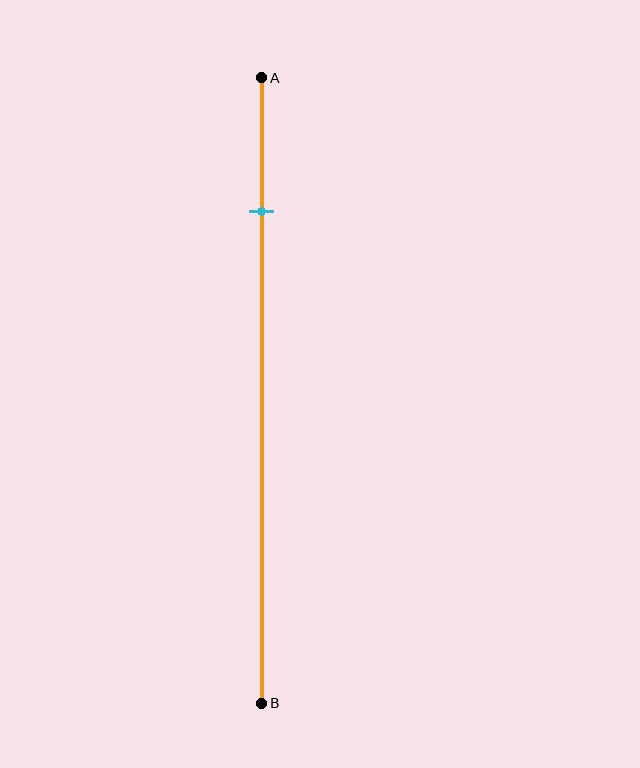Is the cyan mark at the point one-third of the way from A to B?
No, the mark is at about 20% from A, not at the 33% one-third point.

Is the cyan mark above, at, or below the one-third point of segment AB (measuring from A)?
The cyan mark is above the one-third point of segment AB.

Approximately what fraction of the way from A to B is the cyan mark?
The cyan mark is approximately 20% of the way from A to B.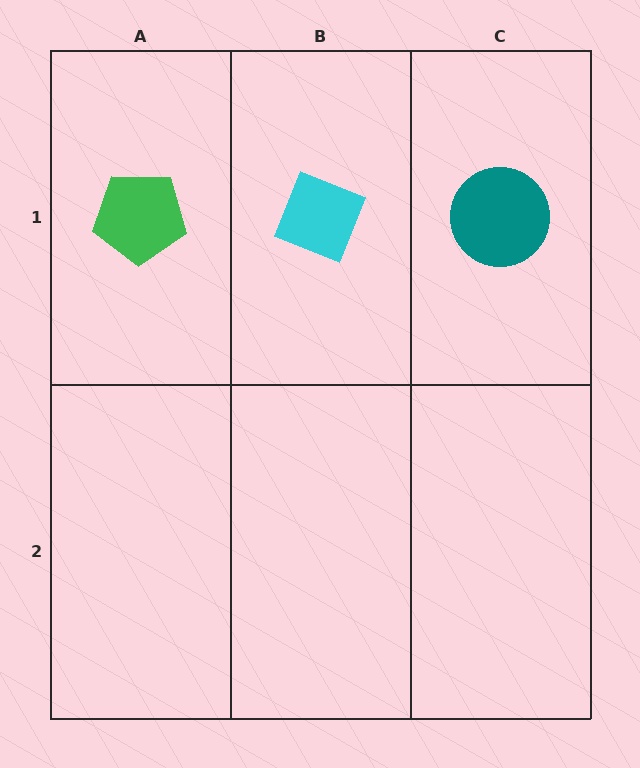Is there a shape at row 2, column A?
No, that cell is empty.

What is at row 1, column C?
A teal circle.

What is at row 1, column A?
A green pentagon.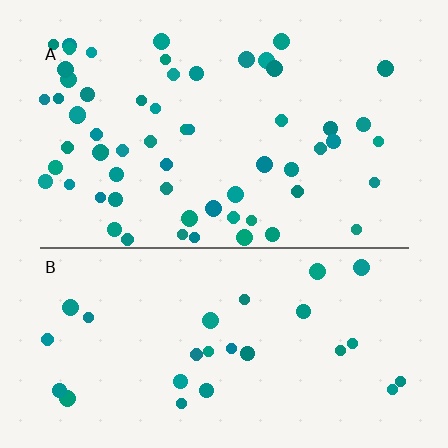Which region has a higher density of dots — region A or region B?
A (the top).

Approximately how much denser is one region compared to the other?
Approximately 2.2× — region A over region B.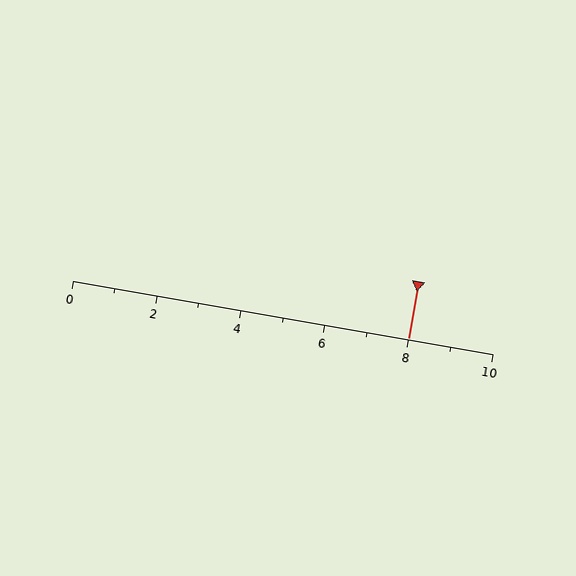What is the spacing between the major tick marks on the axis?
The major ticks are spaced 2 apart.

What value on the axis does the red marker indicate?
The marker indicates approximately 8.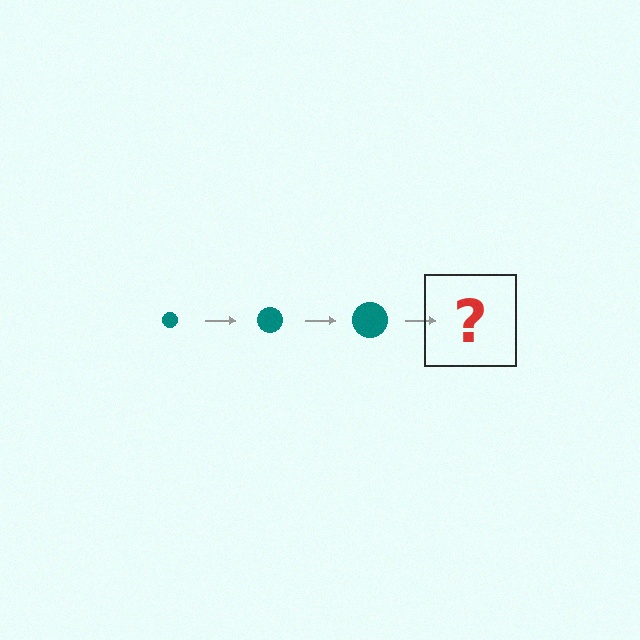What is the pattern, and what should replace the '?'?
The pattern is that the circle gets progressively larger each step. The '?' should be a teal circle, larger than the previous one.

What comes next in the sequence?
The next element should be a teal circle, larger than the previous one.